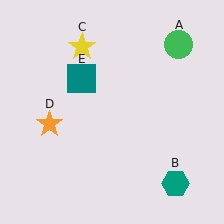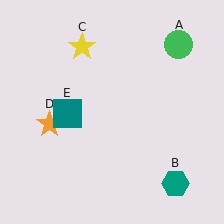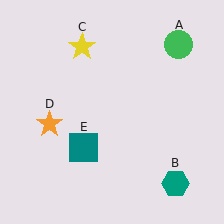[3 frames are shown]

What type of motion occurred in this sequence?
The teal square (object E) rotated counterclockwise around the center of the scene.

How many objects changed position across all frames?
1 object changed position: teal square (object E).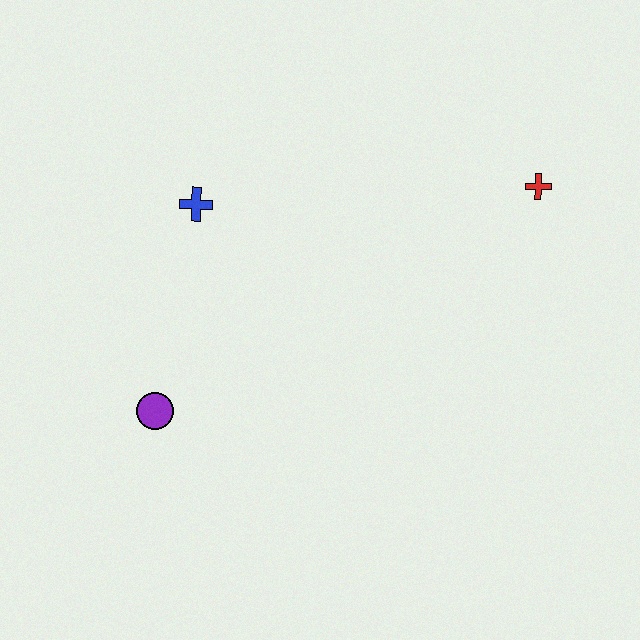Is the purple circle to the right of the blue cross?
No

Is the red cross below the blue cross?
No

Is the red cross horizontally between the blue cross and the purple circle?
No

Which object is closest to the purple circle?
The blue cross is closest to the purple circle.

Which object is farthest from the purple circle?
The red cross is farthest from the purple circle.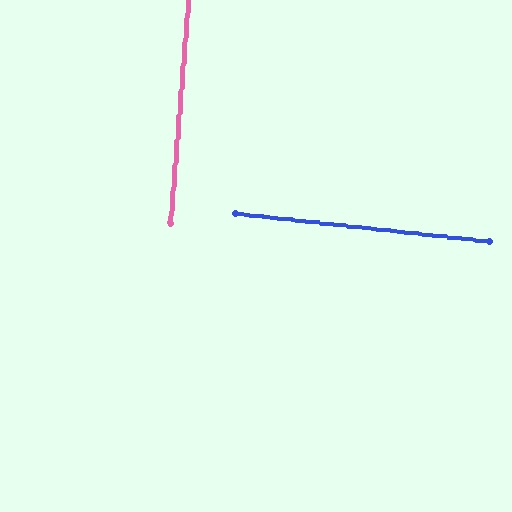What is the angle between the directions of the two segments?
Approximately 88 degrees.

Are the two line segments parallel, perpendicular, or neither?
Perpendicular — they meet at approximately 88°.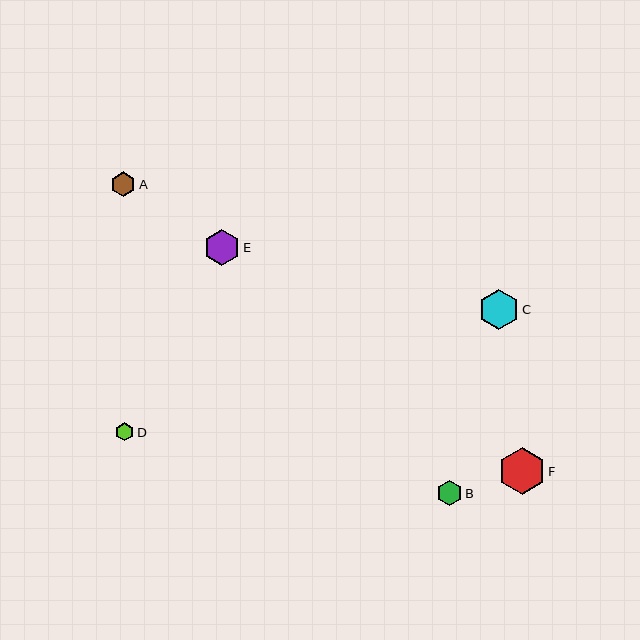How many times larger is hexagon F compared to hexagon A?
Hexagon F is approximately 1.9 times the size of hexagon A.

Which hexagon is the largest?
Hexagon F is the largest with a size of approximately 47 pixels.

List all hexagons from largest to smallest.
From largest to smallest: F, C, E, B, A, D.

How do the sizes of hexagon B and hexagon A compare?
Hexagon B and hexagon A are approximately the same size.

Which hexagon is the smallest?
Hexagon D is the smallest with a size of approximately 18 pixels.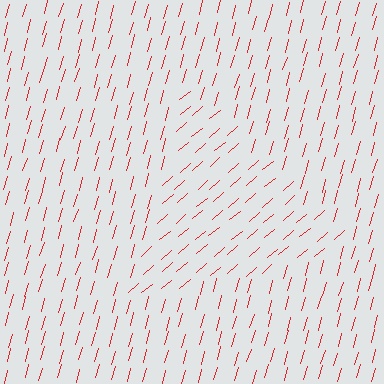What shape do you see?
I see a triangle.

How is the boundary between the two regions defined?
The boundary is defined purely by a change in line orientation (approximately 34 degrees difference). All lines are the same color and thickness.